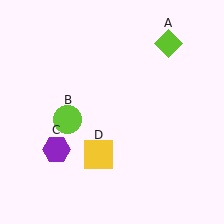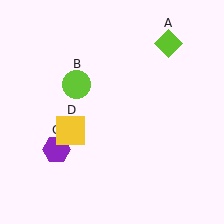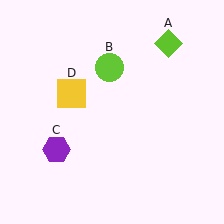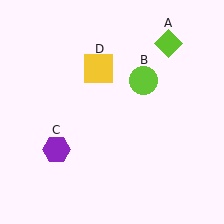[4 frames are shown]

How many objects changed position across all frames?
2 objects changed position: lime circle (object B), yellow square (object D).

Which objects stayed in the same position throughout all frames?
Lime diamond (object A) and purple hexagon (object C) remained stationary.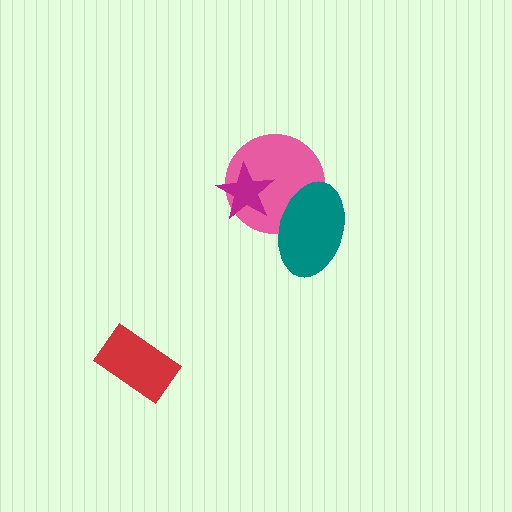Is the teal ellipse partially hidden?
No, no other shape covers it.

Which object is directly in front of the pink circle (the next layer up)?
The magenta star is directly in front of the pink circle.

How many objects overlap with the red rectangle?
0 objects overlap with the red rectangle.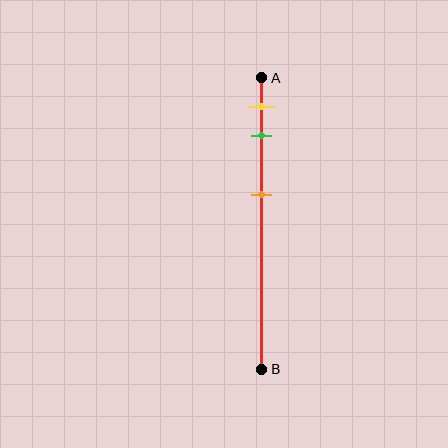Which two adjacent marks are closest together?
The yellow and green marks are the closest adjacent pair.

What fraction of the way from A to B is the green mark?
The green mark is approximately 20% (0.2) of the way from A to B.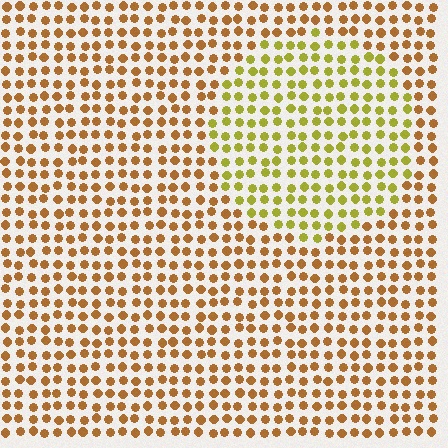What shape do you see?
I see a circle.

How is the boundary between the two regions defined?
The boundary is defined purely by a slight shift in hue (about 36 degrees). Spacing, size, and orientation are identical on both sides.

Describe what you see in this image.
The image is filled with small brown elements in a uniform arrangement. A circle-shaped region is visible where the elements are tinted to a slightly different hue, forming a subtle color boundary.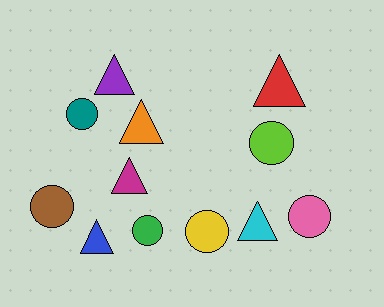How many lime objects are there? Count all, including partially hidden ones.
There is 1 lime object.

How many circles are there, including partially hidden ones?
There are 6 circles.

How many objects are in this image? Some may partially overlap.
There are 12 objects.